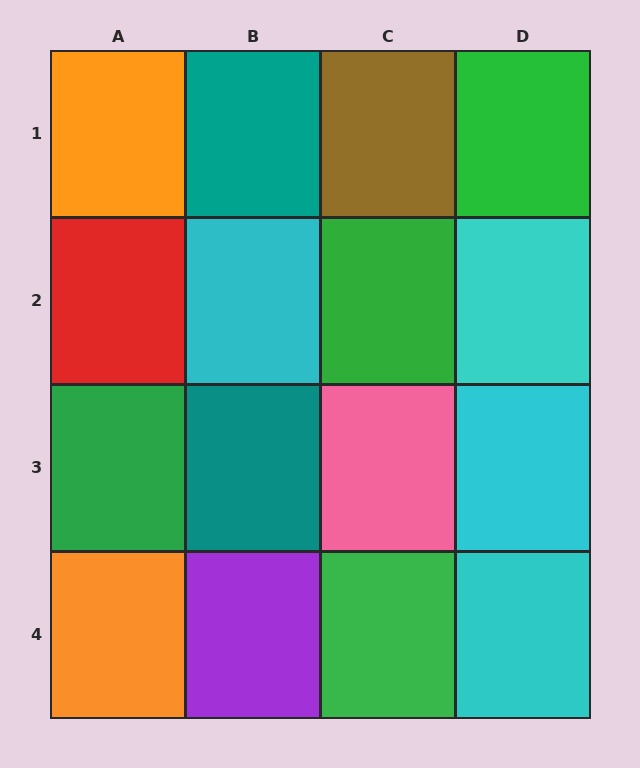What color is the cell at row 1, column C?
Brown.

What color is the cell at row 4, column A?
Orange.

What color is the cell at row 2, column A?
Red.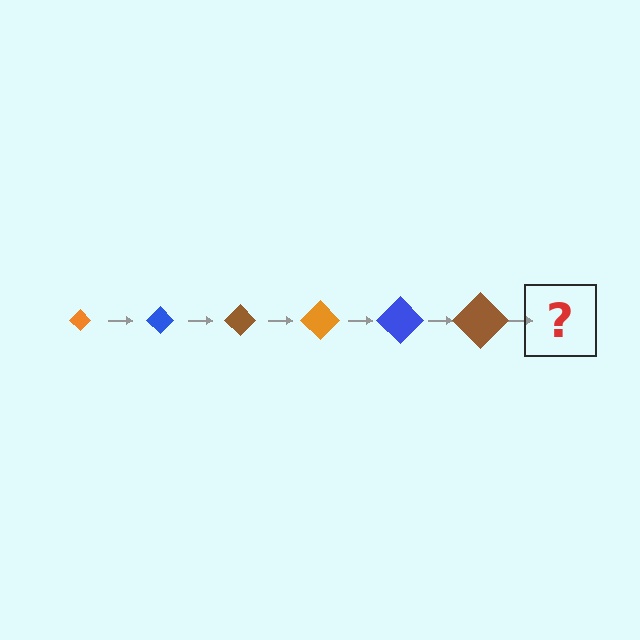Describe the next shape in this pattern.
It should be an orange diamond, larger than the previous one.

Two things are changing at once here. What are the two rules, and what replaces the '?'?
The two rules are that the diamond grows larger each step and the color cycles through orange, blue, and brown. The '?' should be an orange diamond, larger than the previous one.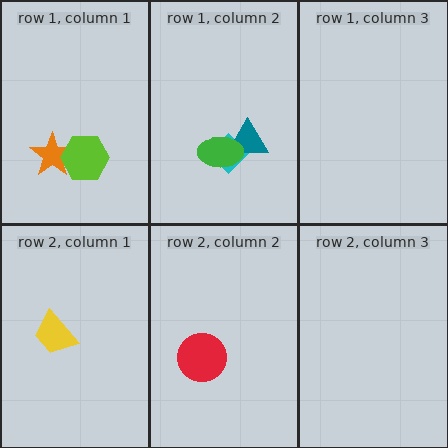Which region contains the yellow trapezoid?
The row 2, column 1 region.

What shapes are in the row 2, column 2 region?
The red circle.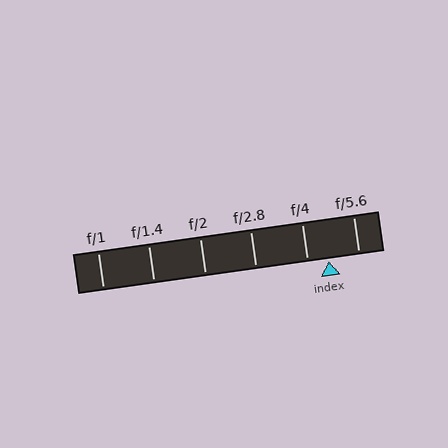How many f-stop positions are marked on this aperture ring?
There are 6 f-stop positions marked.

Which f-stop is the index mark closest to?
The index mark is closest to f/4.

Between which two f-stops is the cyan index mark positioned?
The index mark is between f/4 and f/5.6.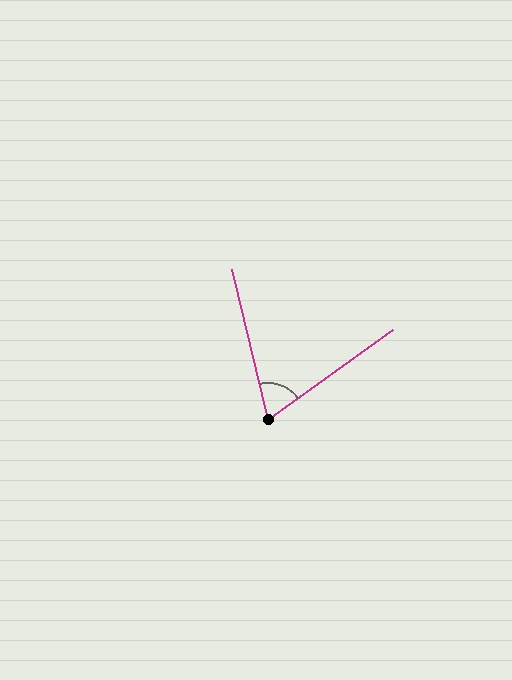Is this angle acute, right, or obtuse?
It is acute.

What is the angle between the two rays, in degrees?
Approximately 68 degrees.